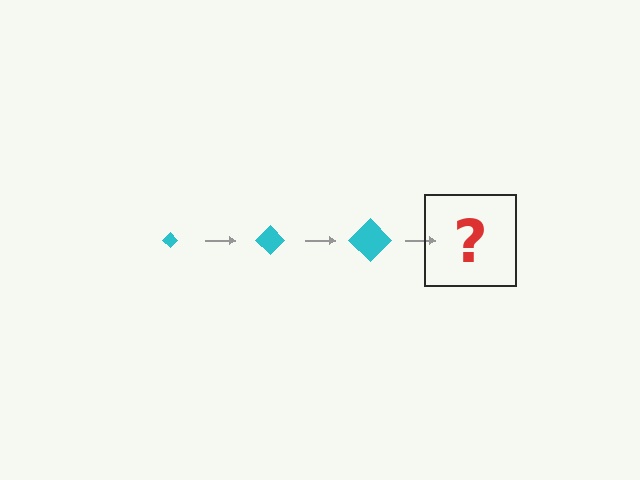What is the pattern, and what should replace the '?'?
The pattern is that the diamond gets progressively larger each step. The '?' should be a cyan diamond, larger than the previous one.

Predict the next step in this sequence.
The next step is a cyan diamond, larger than the previous one.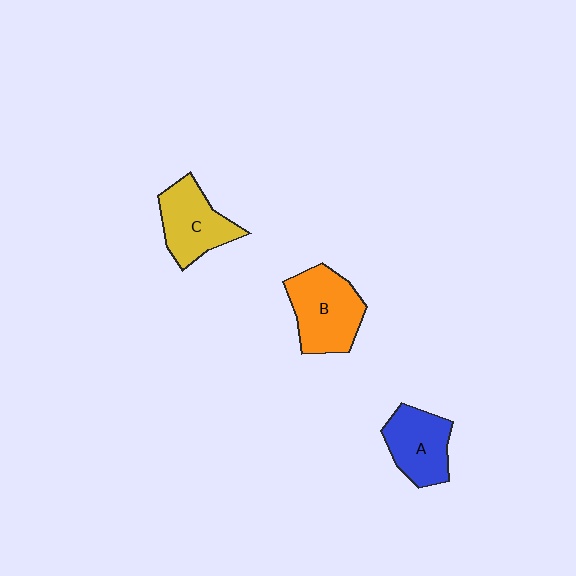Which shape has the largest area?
Shape B (orange).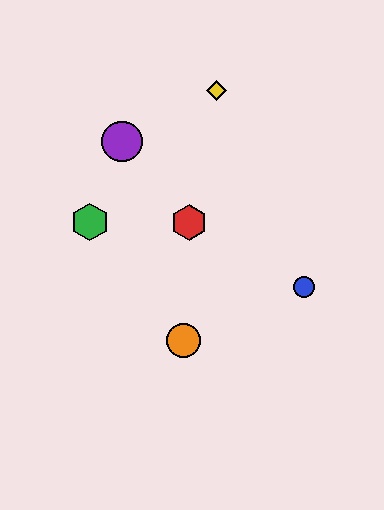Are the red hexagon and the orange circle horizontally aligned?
No, the red hexagon is at y≈222 and the orange circle is at y≈340.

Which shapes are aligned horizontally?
The red hexagon, the green hexagon are aligned horizontally.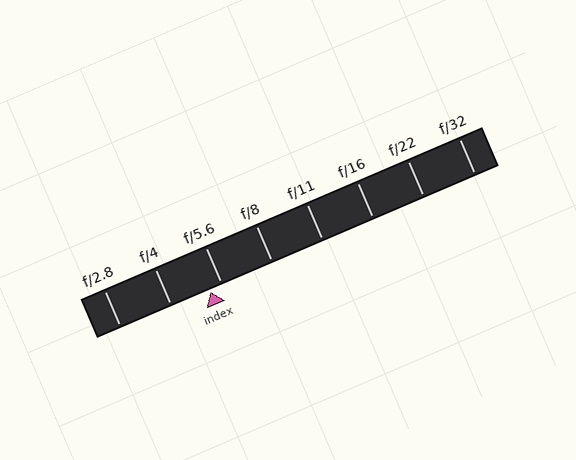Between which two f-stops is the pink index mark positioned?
The index mark is between f/4 and f/5.6.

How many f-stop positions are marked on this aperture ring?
There are 8 f-stop positions marked.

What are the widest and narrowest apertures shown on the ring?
The widest aperture shown is f/2.8 and the narrowest is f/32.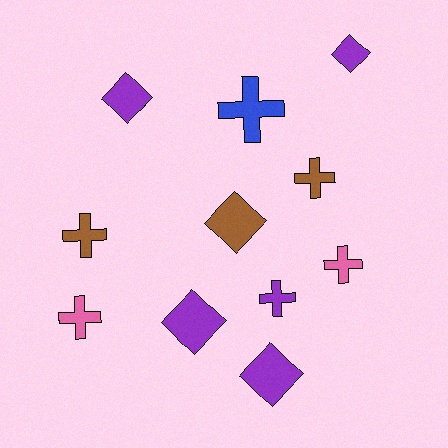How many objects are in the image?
There are 11 objects.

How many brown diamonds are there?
There is 1 brown diamond.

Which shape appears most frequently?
Cross, with 6 objects.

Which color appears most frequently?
Purple, with 5 objects.